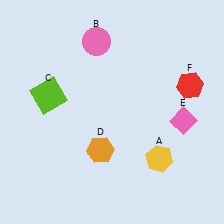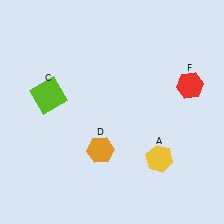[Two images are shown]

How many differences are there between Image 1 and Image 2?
There are 2 differences between the two images.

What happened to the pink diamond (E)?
The pink diamond (E) was removed in Image 2. It was in the bottom-right area of Image 1.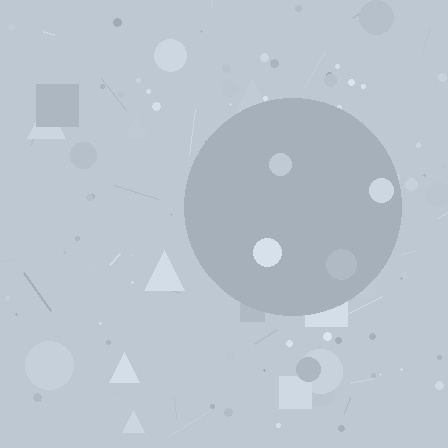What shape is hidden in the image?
A circle is hidden in the image.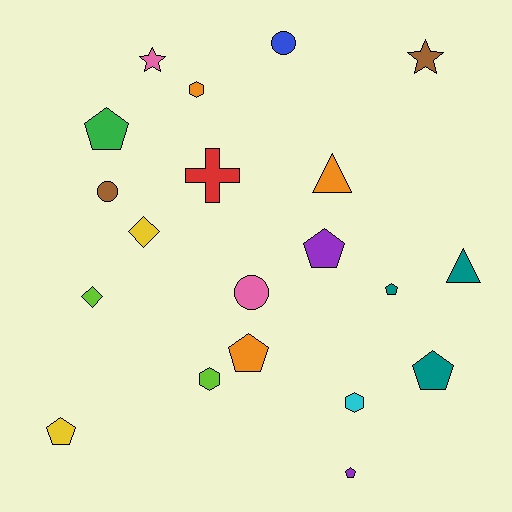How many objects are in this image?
There are 20 objects.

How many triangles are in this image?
There are 2 triangles.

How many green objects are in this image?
There is 1 green object.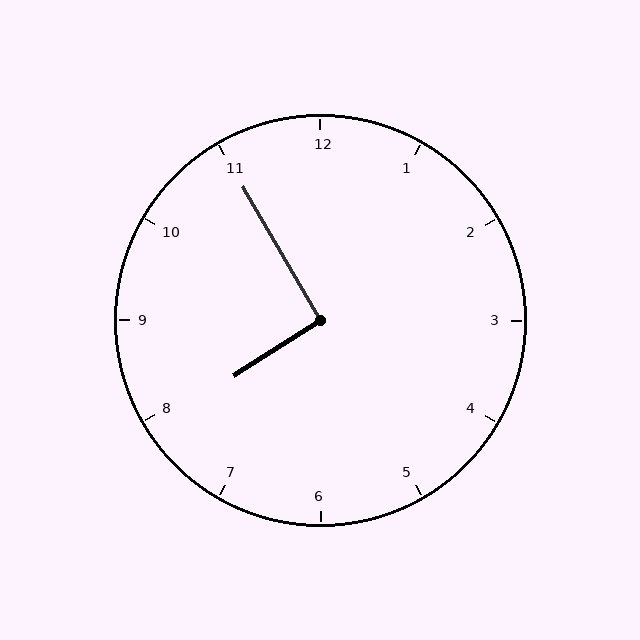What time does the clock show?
7:55.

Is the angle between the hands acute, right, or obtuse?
It is right.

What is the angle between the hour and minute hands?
Approximately 92 degrees.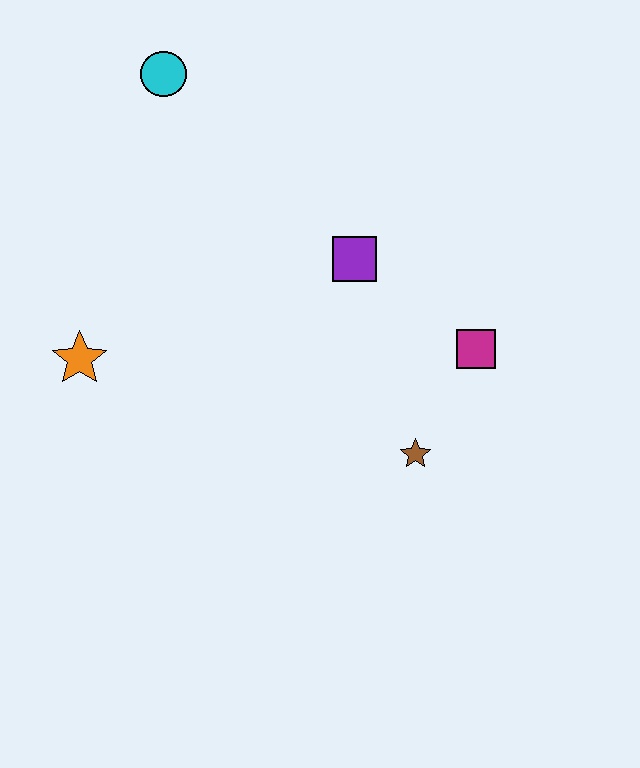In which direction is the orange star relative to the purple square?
The orange star is to the left of the purple square.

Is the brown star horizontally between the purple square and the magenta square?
Yes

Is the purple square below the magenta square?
No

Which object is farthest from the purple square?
The orange star is farthest from the purple square.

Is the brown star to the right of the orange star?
Yes